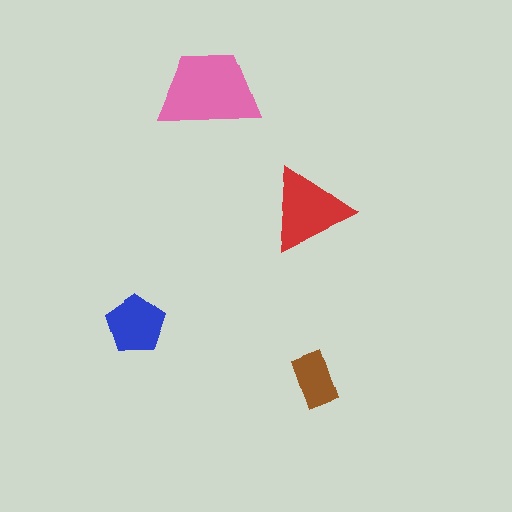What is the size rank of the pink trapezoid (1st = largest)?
1st.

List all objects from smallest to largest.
The brown rectangle, the blue pentagon, the red triangle, the pink trapezoid.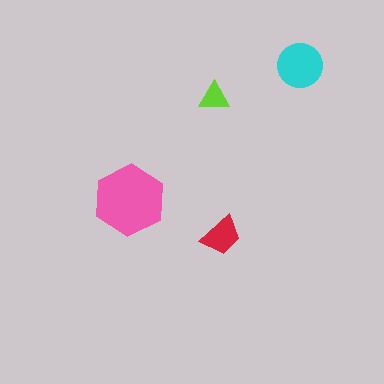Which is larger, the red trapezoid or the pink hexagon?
The pink hexagon.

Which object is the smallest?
The lime triangle.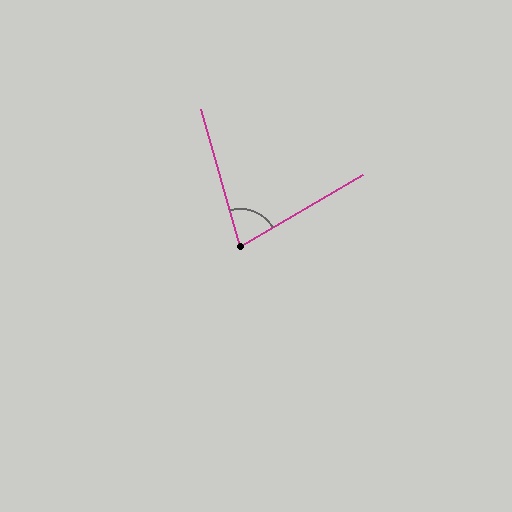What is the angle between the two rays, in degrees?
Approximately 75 degrees.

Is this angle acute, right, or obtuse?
It is acute.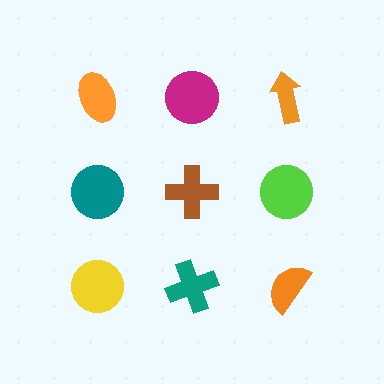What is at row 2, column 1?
A teal circle.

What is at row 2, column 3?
A lime circle.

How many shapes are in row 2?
3 shapes.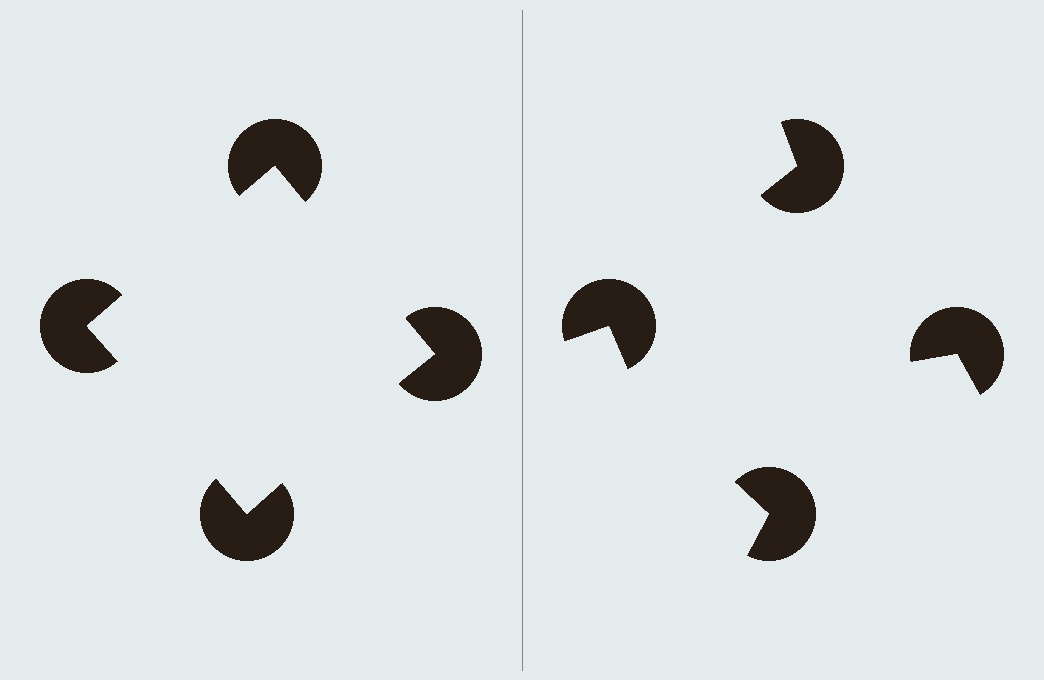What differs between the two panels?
The pac-man discs are positioned identically on both sides; only the wedge orientations differ. On the left they align to a square; on the right they are misaligned.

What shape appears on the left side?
An illusory square.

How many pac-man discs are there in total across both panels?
8 — 4 on each side.